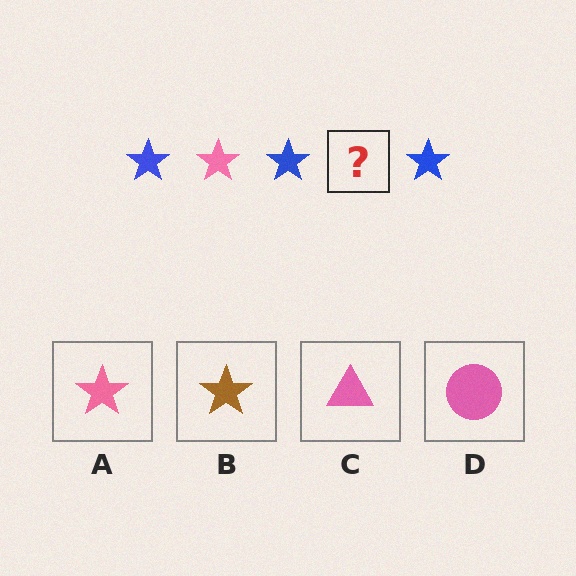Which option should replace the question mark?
Option A.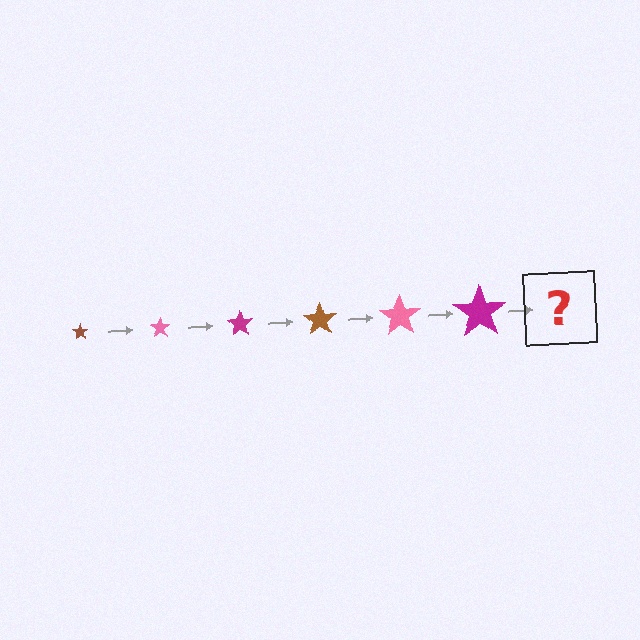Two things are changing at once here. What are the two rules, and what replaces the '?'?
The two rules are that the star grows larger each step and the color cycles through brown, pink, and magenta. The '?' should be a brown star, larger than the previous one.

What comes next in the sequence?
The next element should be a brown star, larger than the previous one.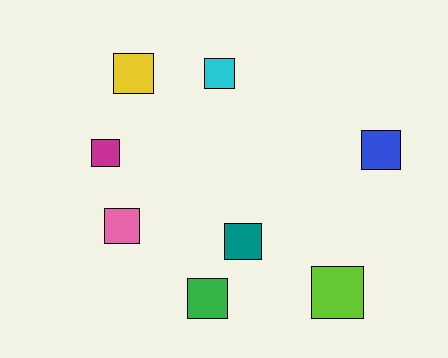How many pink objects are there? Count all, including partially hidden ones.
There is 1 pink object.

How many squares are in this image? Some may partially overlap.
There are 8 squares.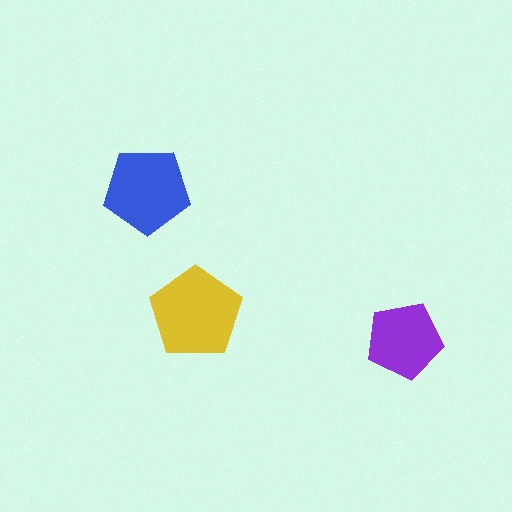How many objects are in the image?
There are 3 objects in the image.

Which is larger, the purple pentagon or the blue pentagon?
The blue one.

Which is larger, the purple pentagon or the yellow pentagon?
The yellow one.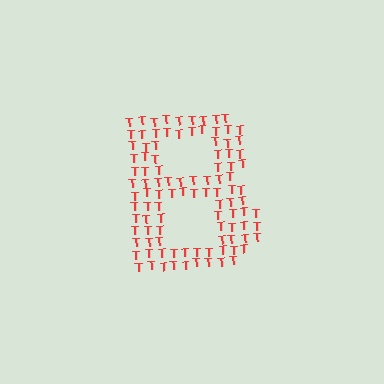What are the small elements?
The small elements are letter T's.